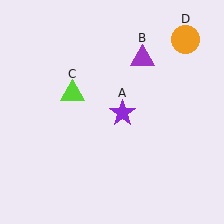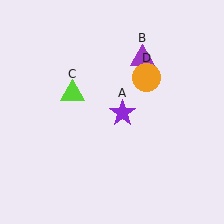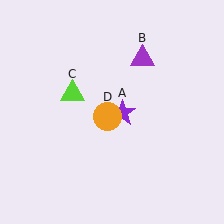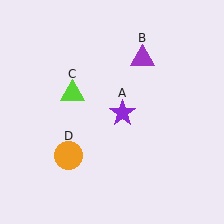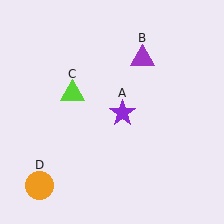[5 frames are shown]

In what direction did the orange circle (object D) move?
The orange circle (object D) moved down and to the left.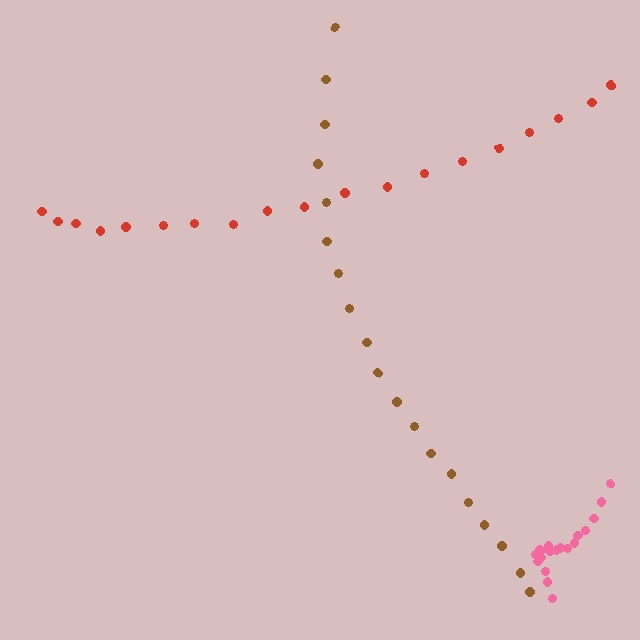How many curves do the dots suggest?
There are 3 distinct paths.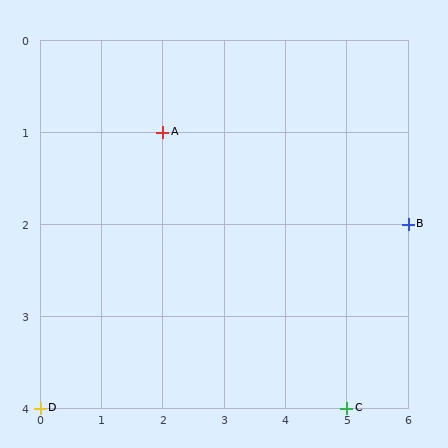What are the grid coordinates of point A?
Point A is at grid coordinates (2, 1).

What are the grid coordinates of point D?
Point D is at grid coordinates (0, 4).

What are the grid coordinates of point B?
Point B is at grid coordinates (6, 2).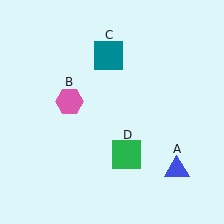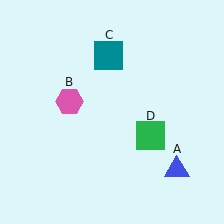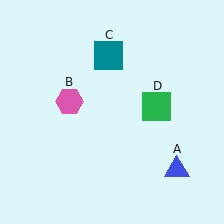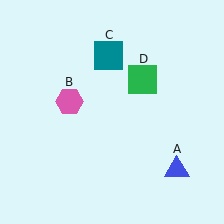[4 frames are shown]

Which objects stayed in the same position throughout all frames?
Blue triangle (object A) and pink hexagon (object B) and teal square (object C) remained stationary.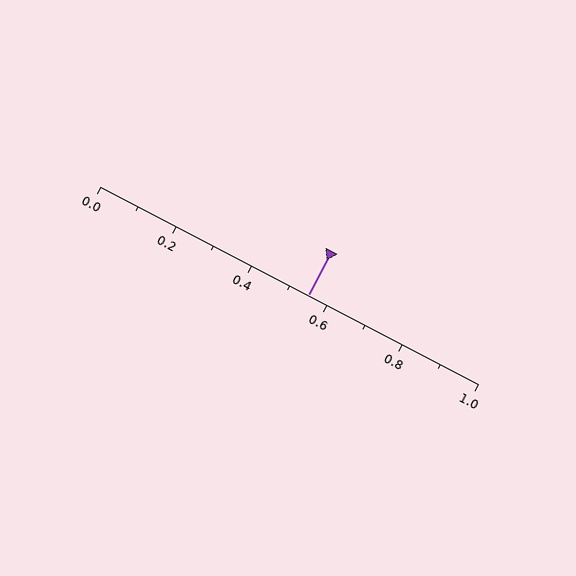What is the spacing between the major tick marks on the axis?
The major ticks are spaced 0.2 apart.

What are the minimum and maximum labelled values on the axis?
The axis runs from 0.0 to 1.0.